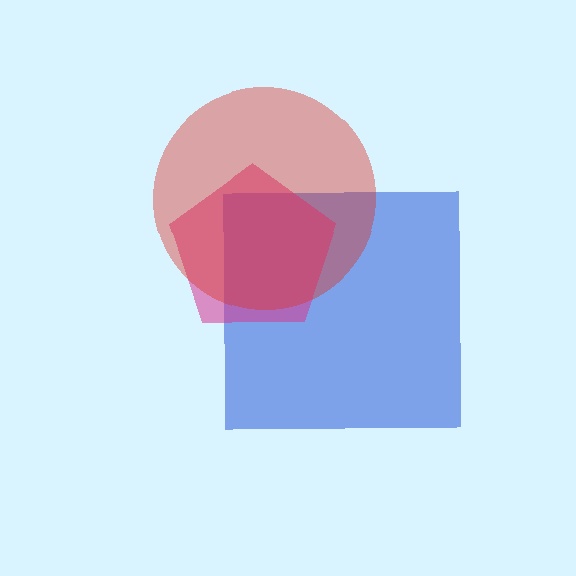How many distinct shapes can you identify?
There are 3 distinct shapes: a blue square, a magenta pentagon, a red circle.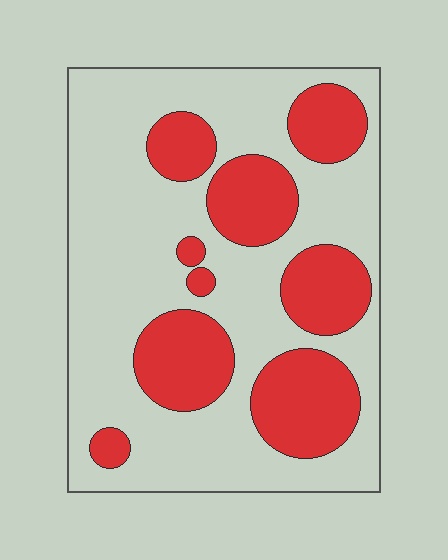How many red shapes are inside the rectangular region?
9.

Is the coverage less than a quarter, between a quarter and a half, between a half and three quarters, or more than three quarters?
Between a quarter and a half.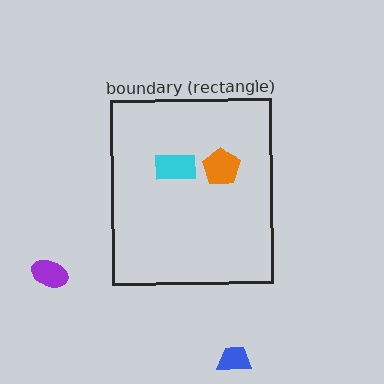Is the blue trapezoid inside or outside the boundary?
Outside.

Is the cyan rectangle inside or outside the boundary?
Inside.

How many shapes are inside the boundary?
2 inside, 2 outside.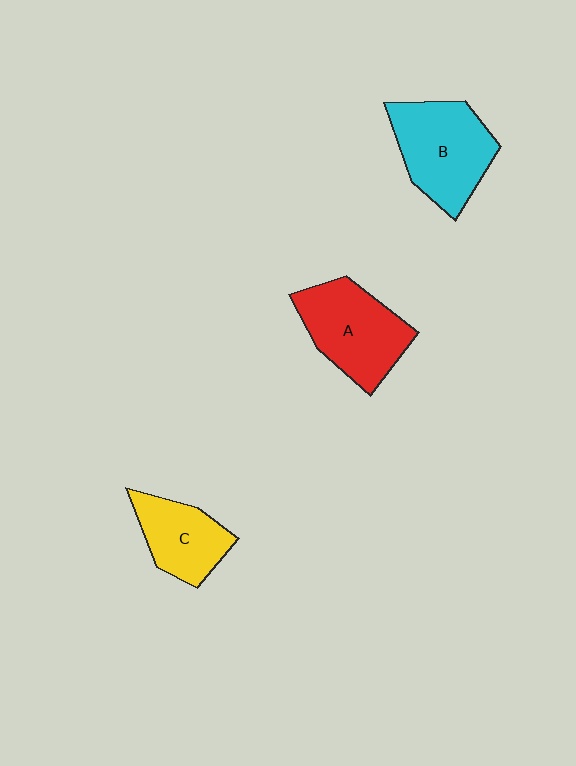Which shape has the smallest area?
Shape C (yellow).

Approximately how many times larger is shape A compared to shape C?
Approximately 1.4 times.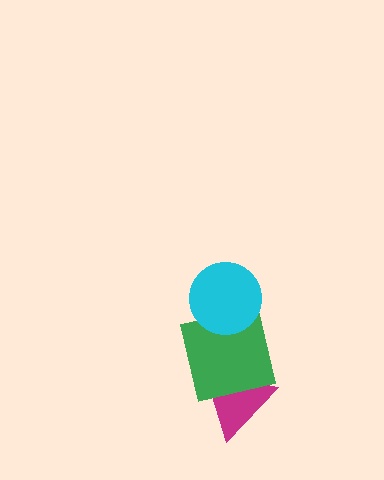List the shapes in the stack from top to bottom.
From top to bottom: the cyan circle, the green square, the magenta triangle.